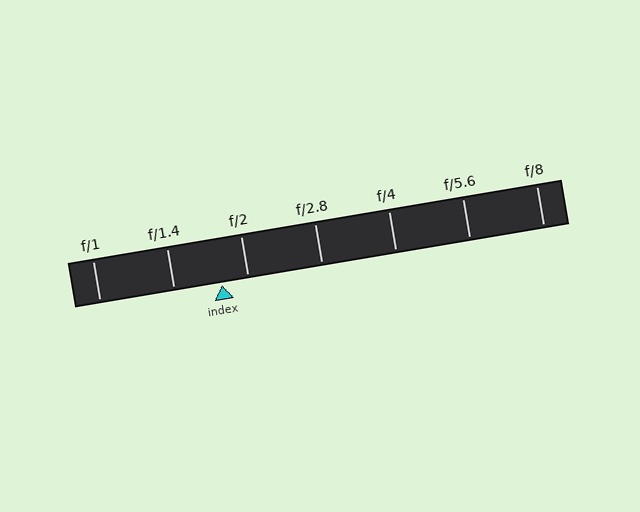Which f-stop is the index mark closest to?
The index mark is closest to f/2.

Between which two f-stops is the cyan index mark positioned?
The index mark is between f/1.4 and f/2.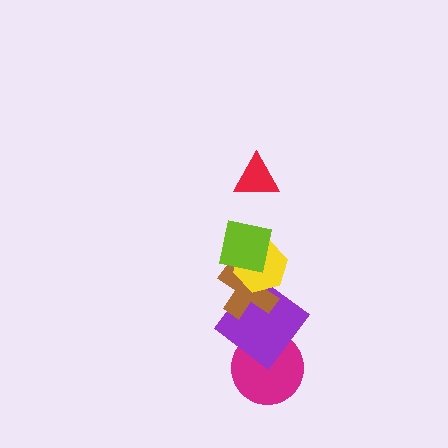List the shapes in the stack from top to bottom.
From top to bottom: the red triangle, the lime square, the yellow hexagon, the brown cross, the purple diamond, the magenta circle.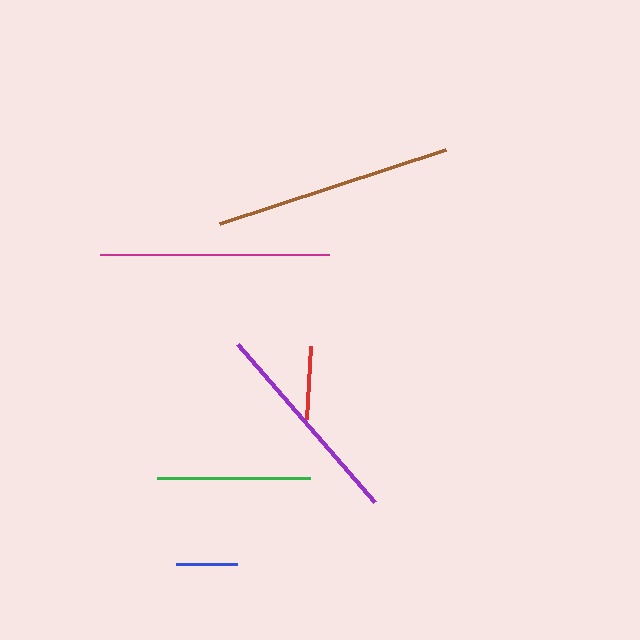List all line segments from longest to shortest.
From longest to shortest: brown, magenta, purple, green, red, blue.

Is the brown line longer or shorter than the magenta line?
The brown line is longer than the magenta line.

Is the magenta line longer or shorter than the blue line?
The magenta line is longer than the blue line.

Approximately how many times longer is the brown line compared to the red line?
The brown line is approximately 3.3 times the length of the red line.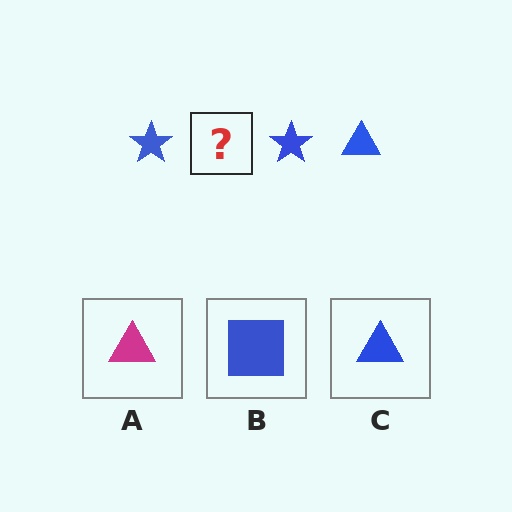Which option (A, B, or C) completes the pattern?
C.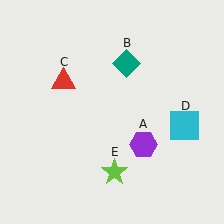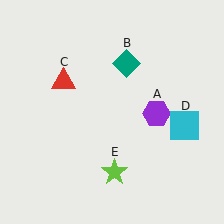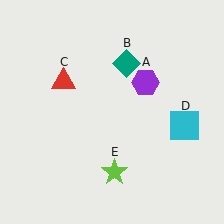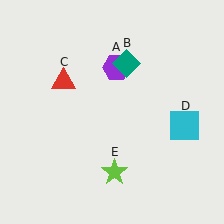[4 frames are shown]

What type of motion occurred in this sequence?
The purple hexagon (object A) rotated counterclockwise around the center of the scene.